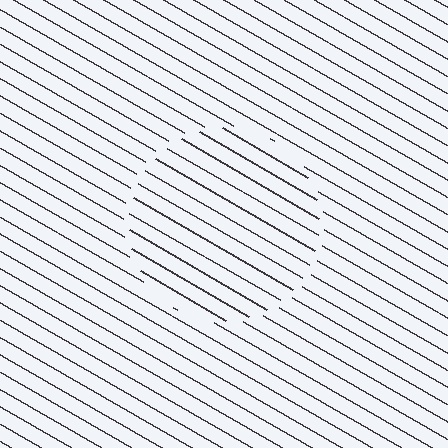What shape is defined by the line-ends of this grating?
An illusory circle. The interior of the shape contains the same grating, shifted by half a period — the contour is defined by the phase discontinuity where line-ends from the inner and outer gratings abut.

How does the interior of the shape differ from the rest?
The interior of the shape contains the same grating, shifted by half a period — the contour is defined by the phase discontinuity where line-ends from the inner and outer gratings abut.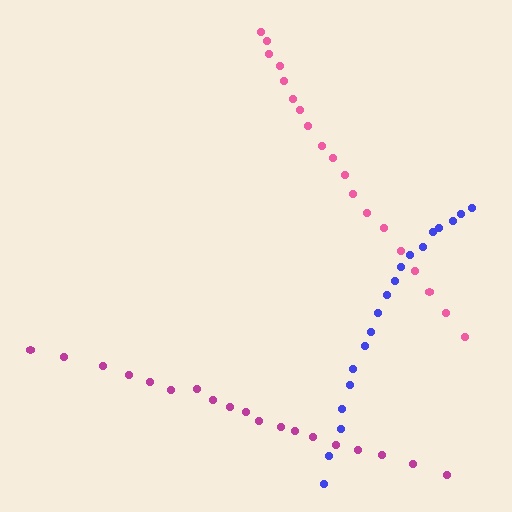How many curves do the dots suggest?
There are 3 distinct paths.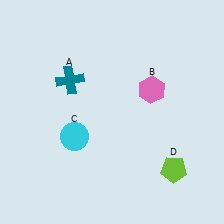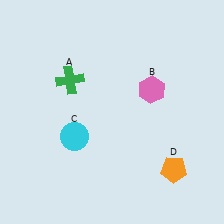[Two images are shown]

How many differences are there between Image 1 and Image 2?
There are 2 differences between the two images.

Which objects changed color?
A changed from teal to green. D changed from lime to orange.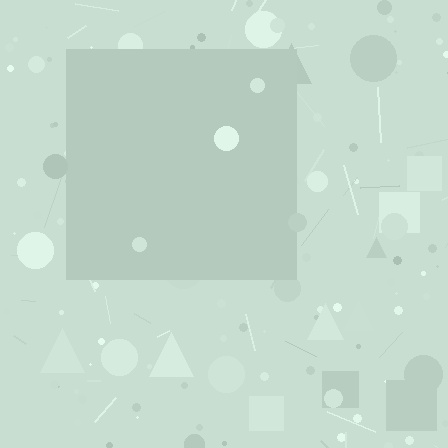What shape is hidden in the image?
A square is hidden in the image.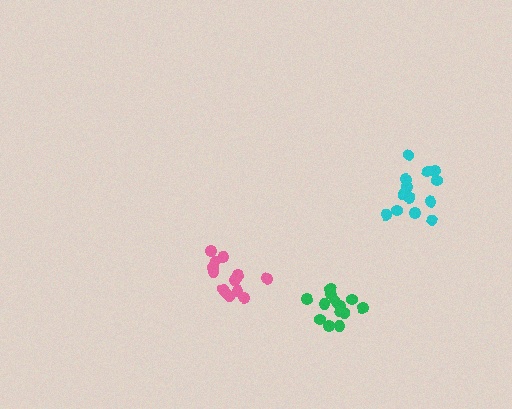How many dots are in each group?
Group 1: 14 dots, Group 2: 14 dots, Group 3: 14 dots (42 total).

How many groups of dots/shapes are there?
There are 3 groups.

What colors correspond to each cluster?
The clusters are colored: pink, cyan, green.